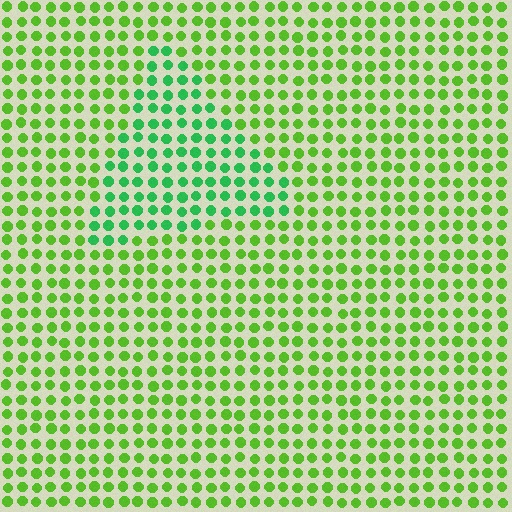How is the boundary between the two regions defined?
The boundary is defined purely by a slight shift in hue (about 35 degrees). Spacing, size, and orientation are identical on both sides.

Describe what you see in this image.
The image is filled with small lime elements in a uniform arrangement. A triangle-shaped region is visible where the elements are tinted to a slightly different hue, forming a subtle color boundary.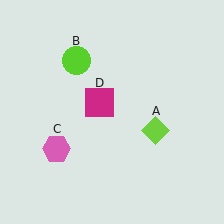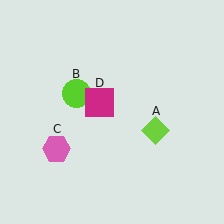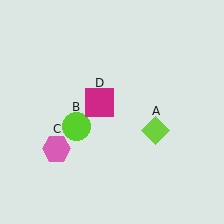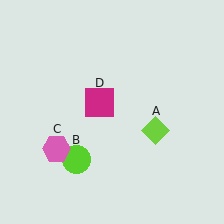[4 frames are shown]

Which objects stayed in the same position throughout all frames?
Lime diamond (object A) and pink hexagon (object C) and magenta square (object D) remained stationary.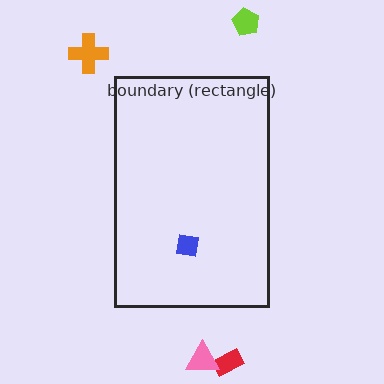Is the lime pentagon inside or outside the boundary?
Outside.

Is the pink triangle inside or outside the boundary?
Outside.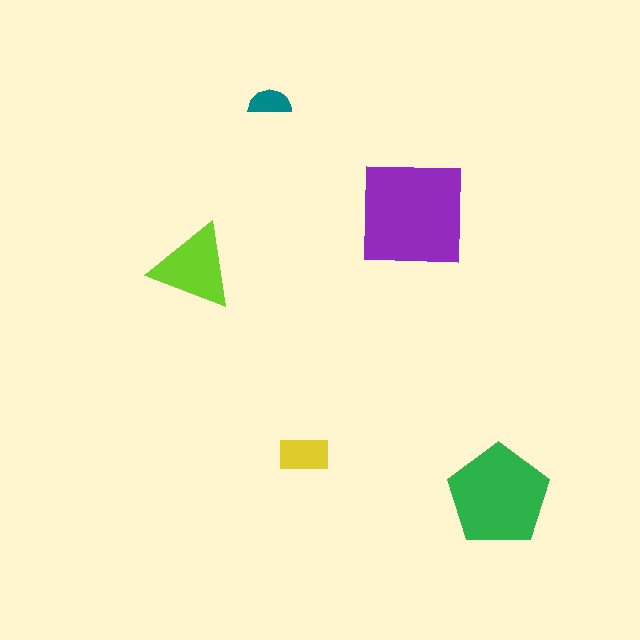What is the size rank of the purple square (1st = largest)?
1st.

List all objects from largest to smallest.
The purple square, the green pentagon, the lime triangle, the yellow rectangle, the teal semicircle.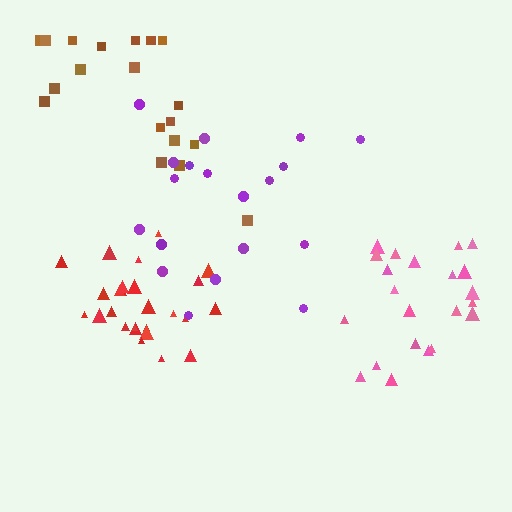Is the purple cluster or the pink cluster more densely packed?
Pink.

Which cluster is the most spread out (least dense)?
Purple.